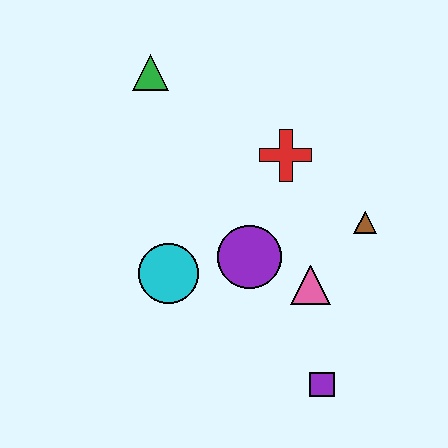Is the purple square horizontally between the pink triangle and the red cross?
No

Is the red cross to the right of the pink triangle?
No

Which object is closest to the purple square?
The pink triangle is closest to the purple square.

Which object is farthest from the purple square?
The green triangle is farthest from the purple square.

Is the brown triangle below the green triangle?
Yes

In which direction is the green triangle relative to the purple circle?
The green triangle is above the purple circle.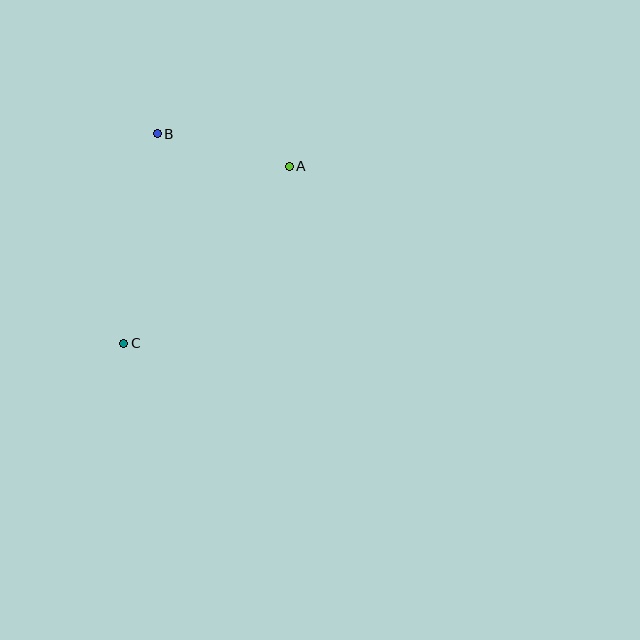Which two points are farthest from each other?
Points A and C are farthest from each other.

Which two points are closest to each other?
Points A and B are closest to each other.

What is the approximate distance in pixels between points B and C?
The distance between B and C is approximately 212 pixels.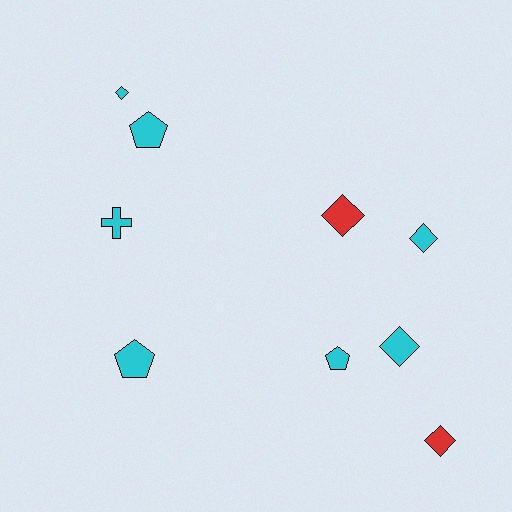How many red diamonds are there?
There are 2 red diamonds.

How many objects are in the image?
There are 9 objects.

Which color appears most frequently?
Cyan, with 7 objects.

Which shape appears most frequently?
Diamond, with 5 objects.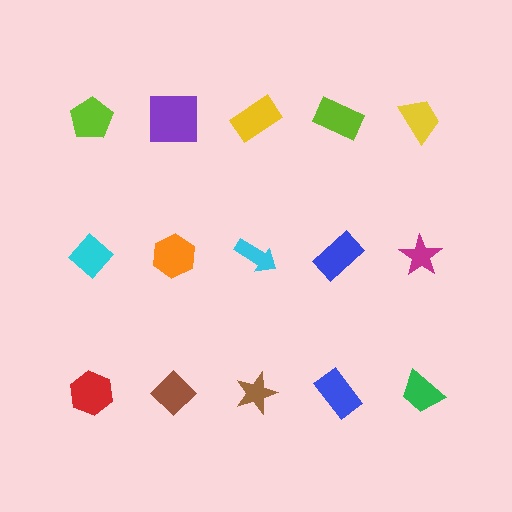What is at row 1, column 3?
A yellow rectangle.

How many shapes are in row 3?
5 shapes.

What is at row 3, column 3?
A brown star.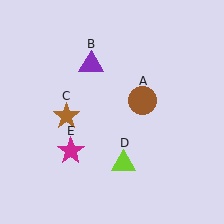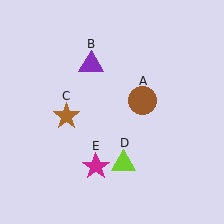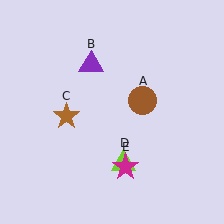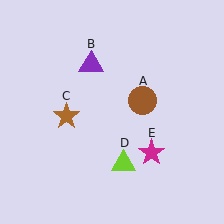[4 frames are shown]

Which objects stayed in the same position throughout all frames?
Brown circle (object A) and purple triangle (object B) and brown star (object C) and lime triangle (object D) remained stationary.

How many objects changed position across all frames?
1 object changed position: magenta star (object E).